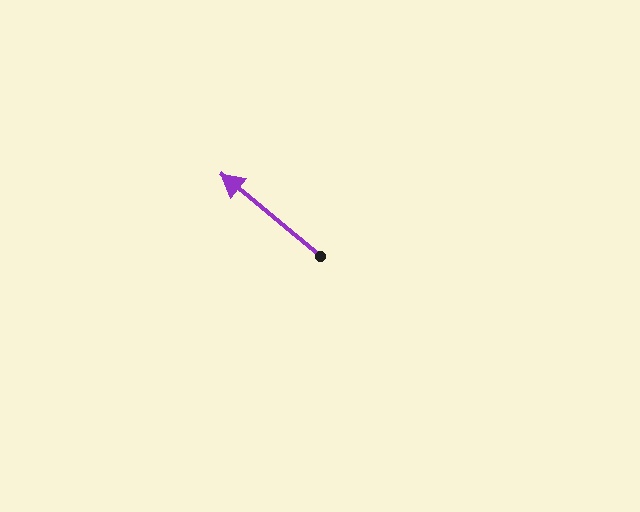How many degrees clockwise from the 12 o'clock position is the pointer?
Approximately 310 degrees.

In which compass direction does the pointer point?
Northwest.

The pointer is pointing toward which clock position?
Roughly 10 o'clock.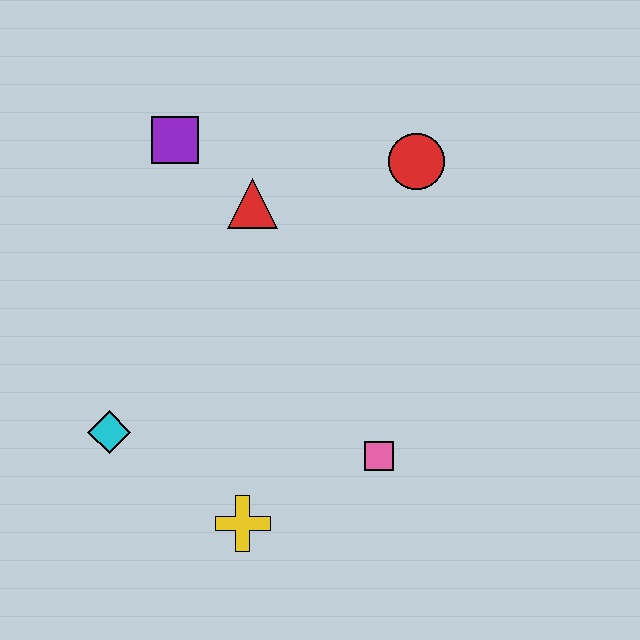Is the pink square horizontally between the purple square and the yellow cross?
No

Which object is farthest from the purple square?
The yellow cross is farthest from the purple square.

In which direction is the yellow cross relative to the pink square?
The yellow cross is to the left of the pink square.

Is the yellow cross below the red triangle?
Yes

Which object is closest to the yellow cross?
The pink square is closest to the yellow cross.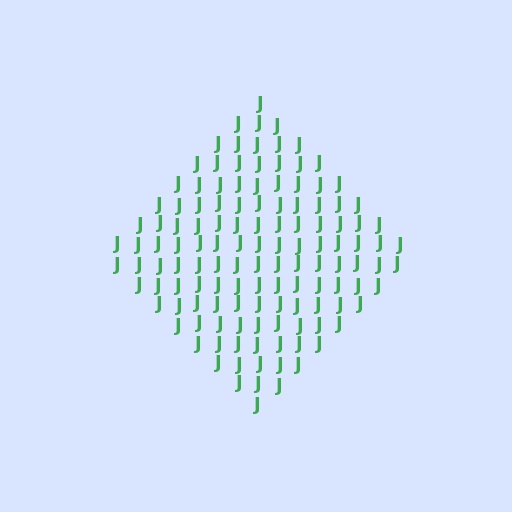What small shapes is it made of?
It is made of small letter J's.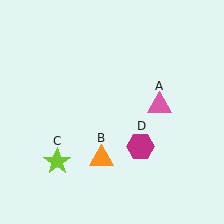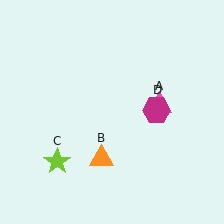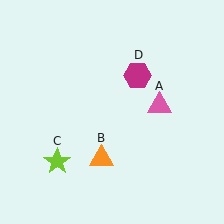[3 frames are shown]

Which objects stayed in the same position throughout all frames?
Pink triangle (object A) and orange triangle (object B) and lime star (object C) remained stationary.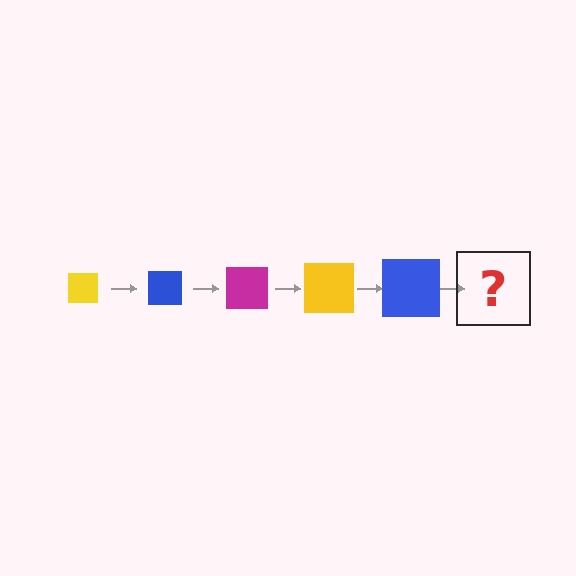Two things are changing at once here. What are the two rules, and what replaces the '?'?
The two rules are that the square grows larger each step and the color cycles through yellow, blue, and magenta. The '?' should be a magenta square, larger than the previous one.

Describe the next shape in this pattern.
It should be a magenta square, larger than the previous one.